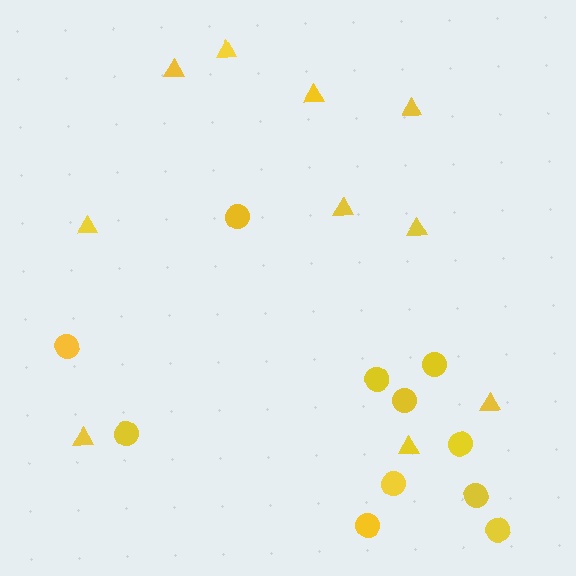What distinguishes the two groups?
There are 2 groups: one group of triangles (10) and one group of circles (11).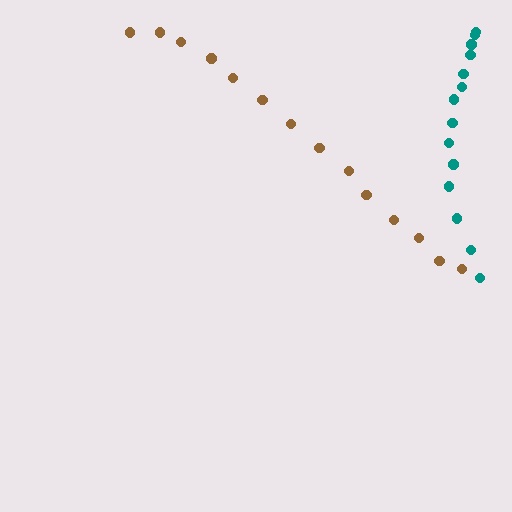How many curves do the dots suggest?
There are 2 distinct paths.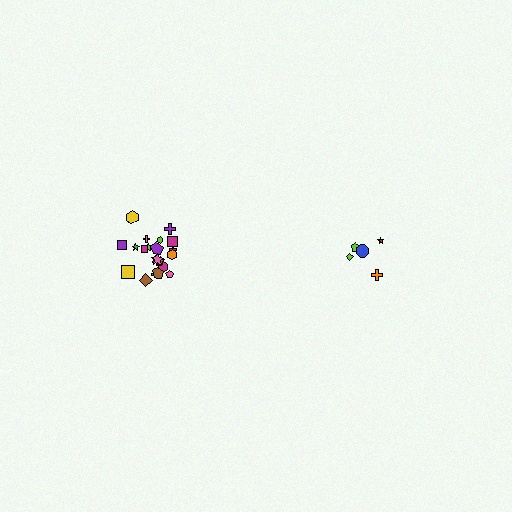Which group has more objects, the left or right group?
The left group.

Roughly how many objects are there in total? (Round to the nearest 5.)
Roughly 30 objects in total.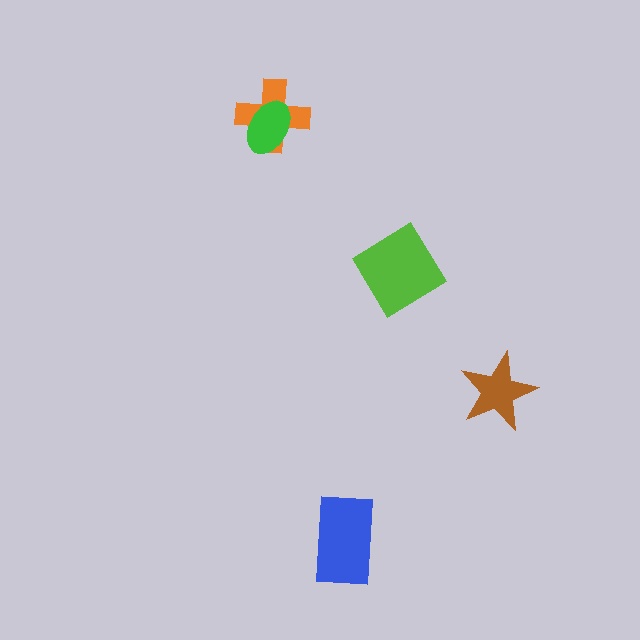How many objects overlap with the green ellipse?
1 object overlaps with the green ellipse.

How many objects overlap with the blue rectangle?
0 objects overlap with the blue rectangle.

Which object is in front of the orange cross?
The green ellipse is in front of the orange cross.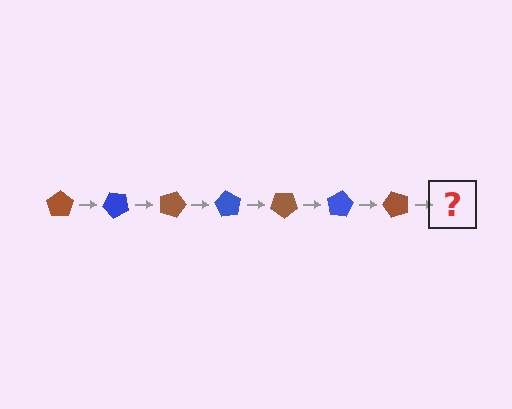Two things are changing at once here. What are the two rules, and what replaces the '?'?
The two rules are that it rotates 45 degrees each step and the color cycles through brown and blue. The '?' should be a blue pentagon, rotated 315 degrees from the start.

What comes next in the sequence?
The next element should be a blue pentagon, rotated 315 degrees from the start.